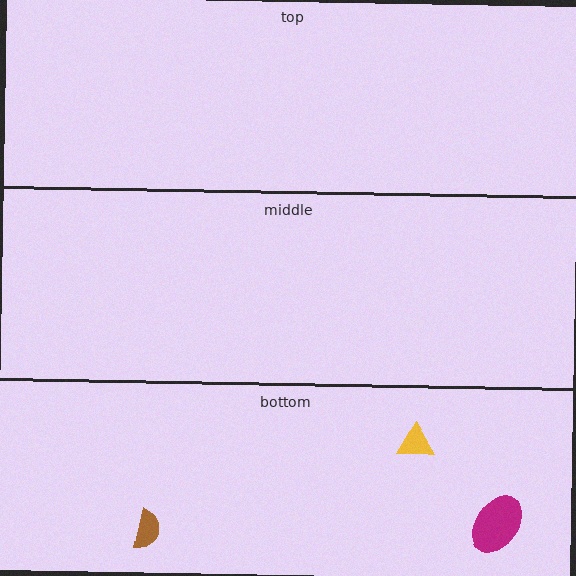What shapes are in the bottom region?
The yellow triangle, the brown semicircle, the magenta ellipse.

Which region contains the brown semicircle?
The bottom region.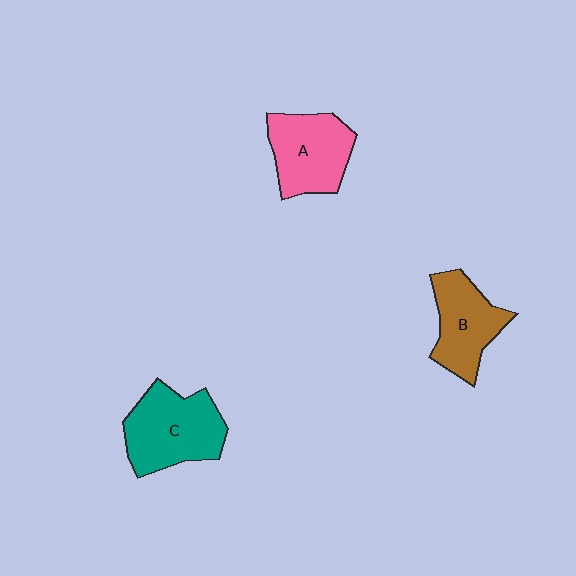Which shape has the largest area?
Shape C (teal).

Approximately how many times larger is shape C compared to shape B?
Approximately 1.3 times.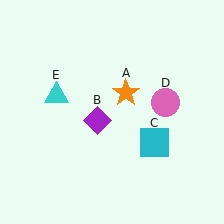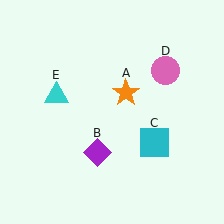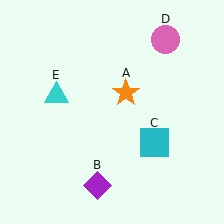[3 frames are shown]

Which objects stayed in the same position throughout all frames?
Orange star (object A) and cyan square (object C) and cyan triangle (object E) remained stationary.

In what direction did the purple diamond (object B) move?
The purple diamond (object B) moved down.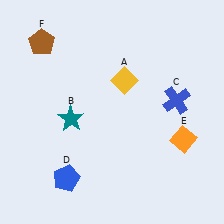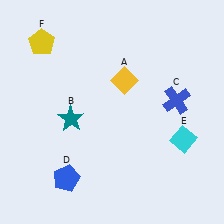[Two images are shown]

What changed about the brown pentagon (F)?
In Image 1, F is brown. In Image 2, it changed to yellow.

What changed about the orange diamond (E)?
In Image 1, E is orange. In Image 2, it changed to cyan.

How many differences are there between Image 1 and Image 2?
There are 2 differences between the two images.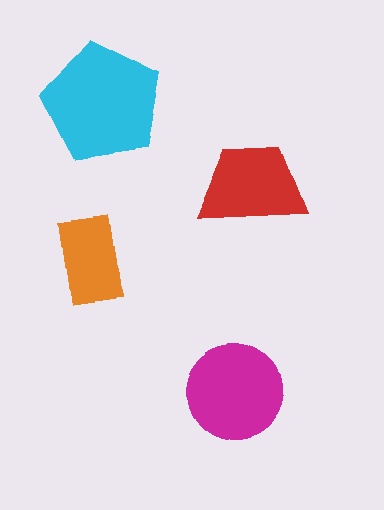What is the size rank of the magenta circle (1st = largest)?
2nd.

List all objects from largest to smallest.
The cyan pentagon, the magenta circle, the red trapezoid, the orange rectangle.